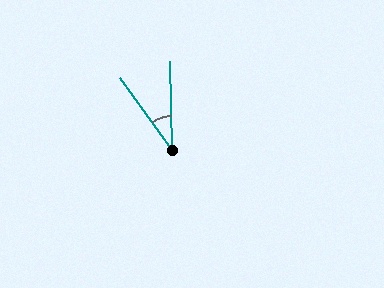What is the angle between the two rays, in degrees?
Approximately 34 degrees.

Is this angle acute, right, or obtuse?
It is acute.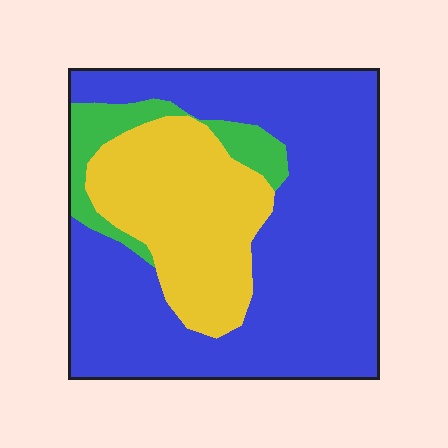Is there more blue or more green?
Blue.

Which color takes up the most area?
Blue, at roughly 65%.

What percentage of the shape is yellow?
Yellow covers around 25% of the shape.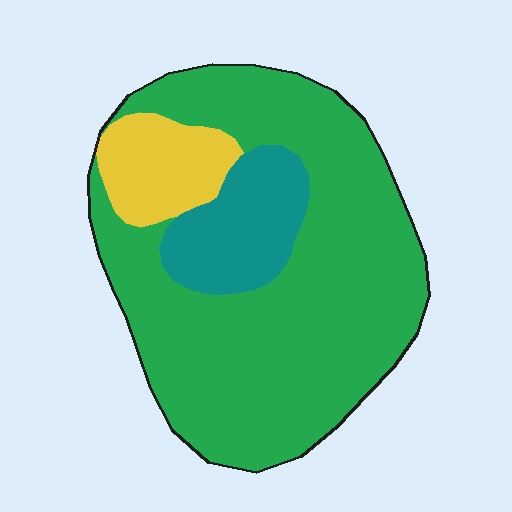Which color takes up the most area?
Green, at roughly 75%.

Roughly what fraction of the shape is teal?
Teal takes up less than a sixth of the shape.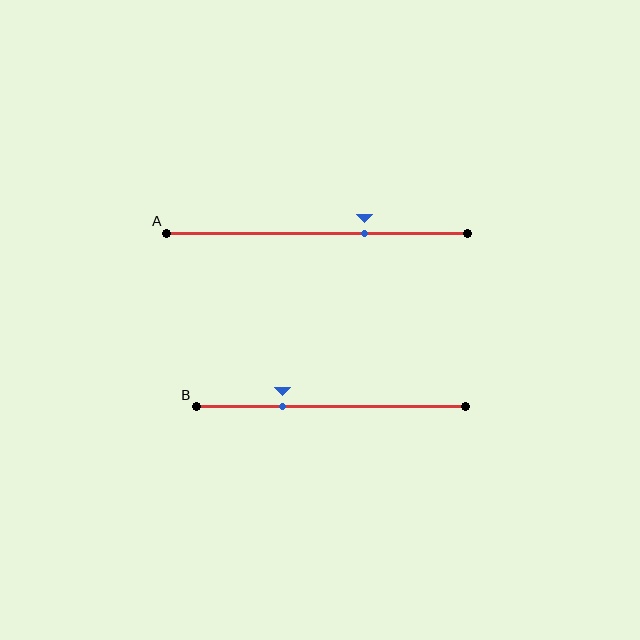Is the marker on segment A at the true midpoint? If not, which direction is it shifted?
No, the marker on segment A is shifted to the right by about 16% of the segment length.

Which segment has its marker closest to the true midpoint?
Segment A has its marker closest to the true midpoint.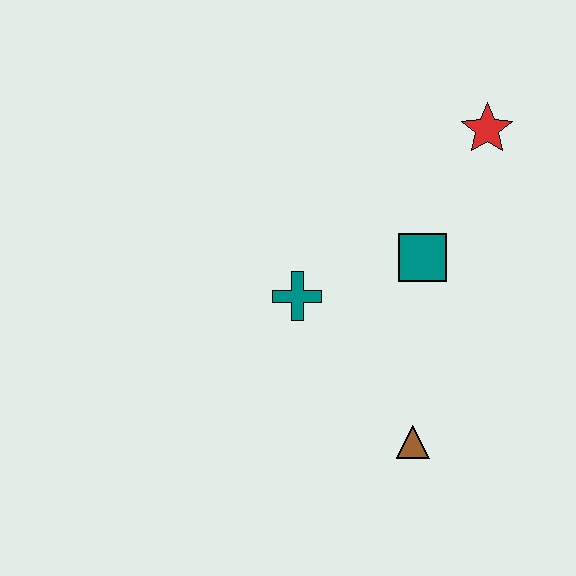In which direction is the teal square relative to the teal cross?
The teal square is to the right of the teal cross.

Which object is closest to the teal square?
The teal cross is closest to the teal square.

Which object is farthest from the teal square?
The brown triangle is farthest from the teal square.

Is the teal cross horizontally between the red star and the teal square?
No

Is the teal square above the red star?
No